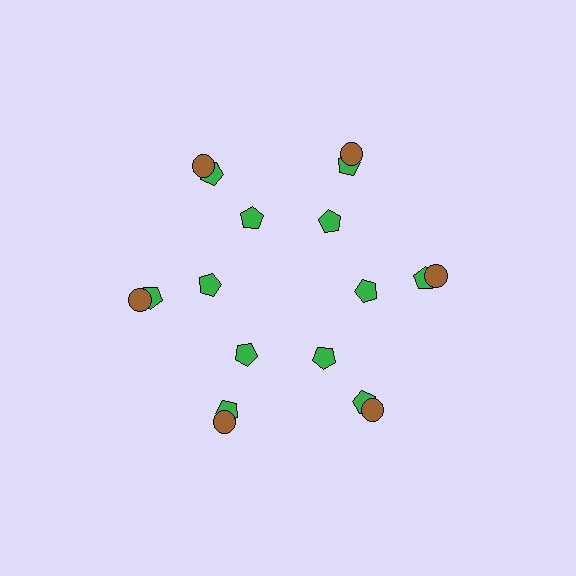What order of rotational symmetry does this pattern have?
This pattern has 6-fold rotational symmetry.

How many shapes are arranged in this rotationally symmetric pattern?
There are 18 shapes, arranged in 6 groups of 3.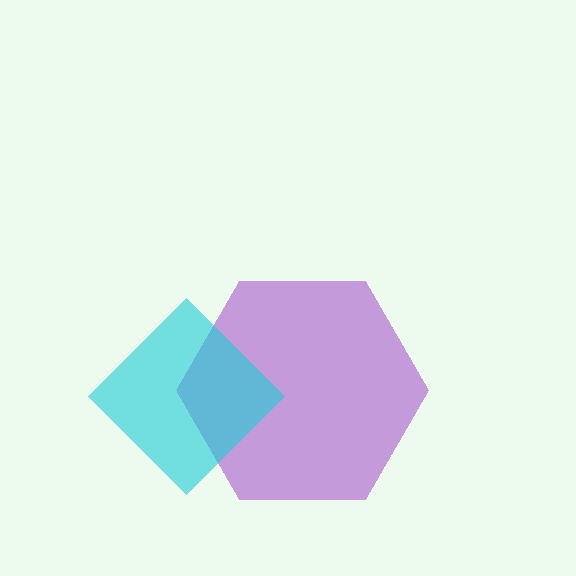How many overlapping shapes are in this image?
There are 2 overlapping shapes in the image.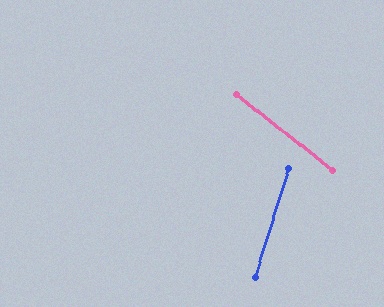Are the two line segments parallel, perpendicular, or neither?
Neither parallel nor perpendicular — they differ by about 69°.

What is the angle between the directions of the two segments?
Approximately 69 degrees.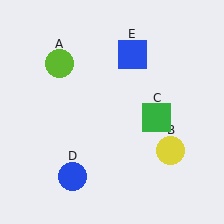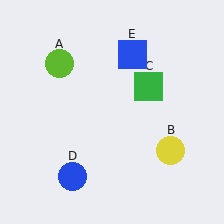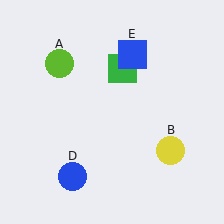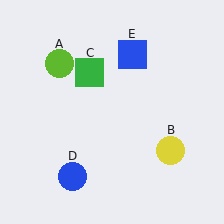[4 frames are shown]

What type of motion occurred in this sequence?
The green square (object C) rotated counterclockwise around the center of the scene.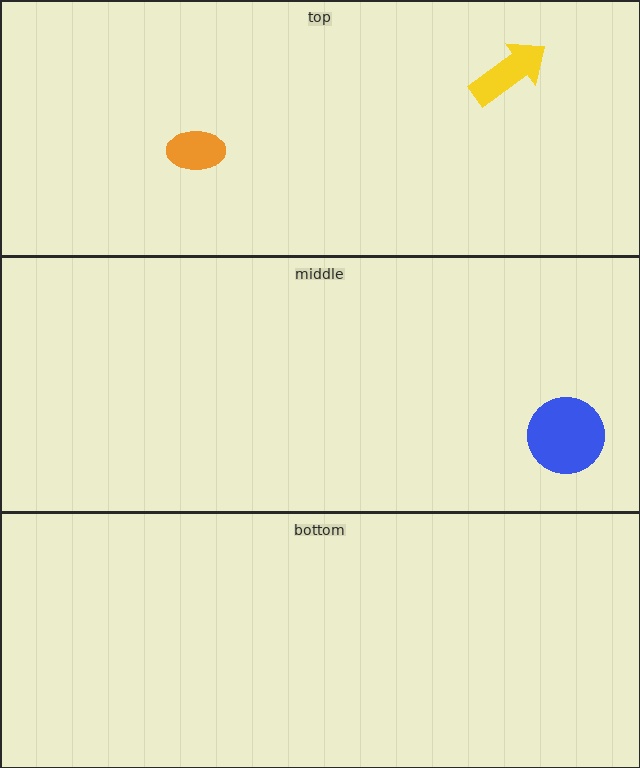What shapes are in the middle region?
The blue circle.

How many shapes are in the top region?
2.